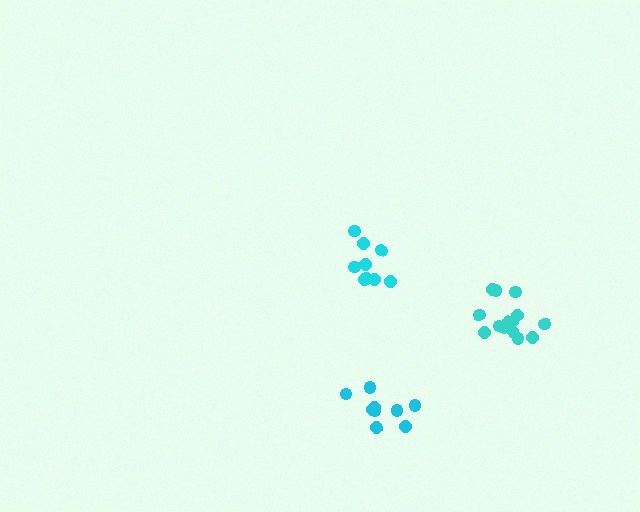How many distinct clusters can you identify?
There are 3 distinct clusters.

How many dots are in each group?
Group 1: 14 dots, Group 2: 9 dots, Group 3: 9 dots (32 total).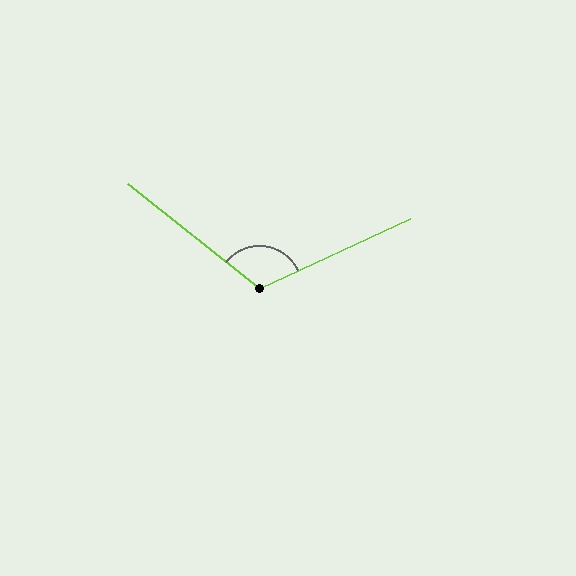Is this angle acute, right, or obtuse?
It is obtuse.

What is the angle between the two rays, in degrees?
Approximately 117 degrees.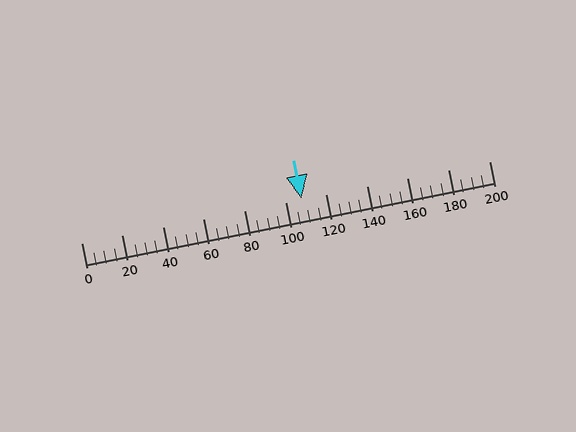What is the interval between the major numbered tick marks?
The major tick marks are spaced 20 units apart.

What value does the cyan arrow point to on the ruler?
The cyan arrow points to approximately 108.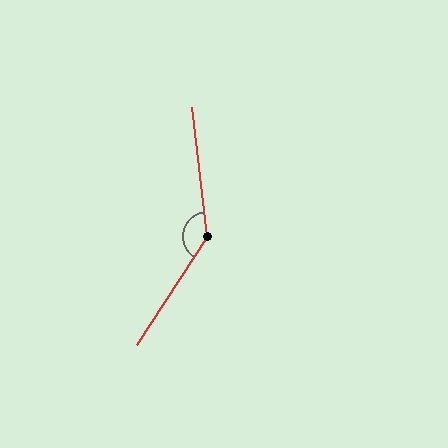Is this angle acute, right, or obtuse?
It is obtuse.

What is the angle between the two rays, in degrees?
Approximately 141 degrees.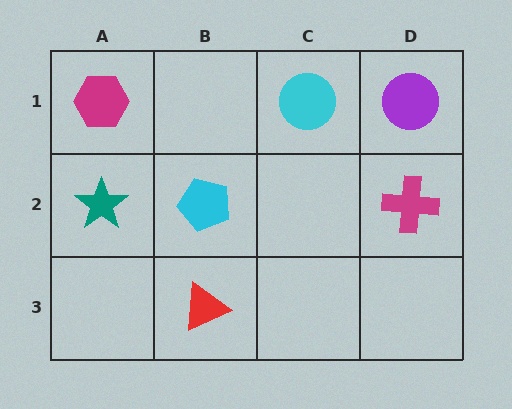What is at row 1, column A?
A magenta hexagon.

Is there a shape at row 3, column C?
No, that cell is empty.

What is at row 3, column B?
A red triangle.